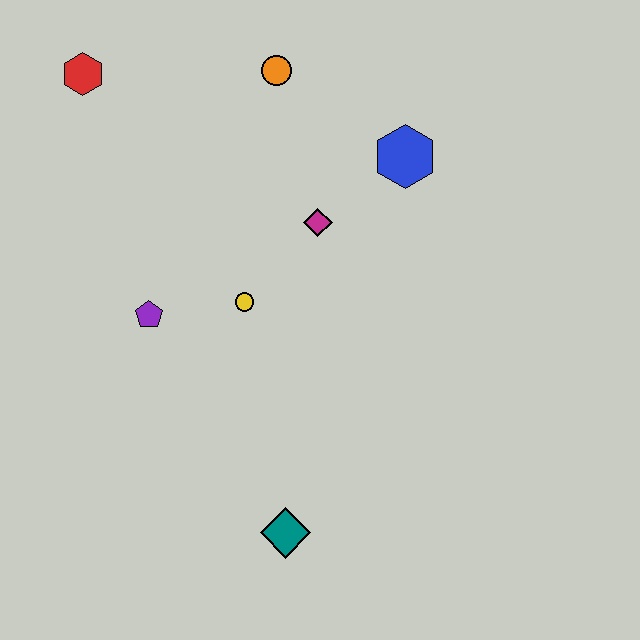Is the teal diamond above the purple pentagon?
No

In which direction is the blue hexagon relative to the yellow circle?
The blue hexagon is to the right of the yellow circle.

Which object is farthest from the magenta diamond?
The teal diamond is farthest from the magenta diamond.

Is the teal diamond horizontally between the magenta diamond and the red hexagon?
Yes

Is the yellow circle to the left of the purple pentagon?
No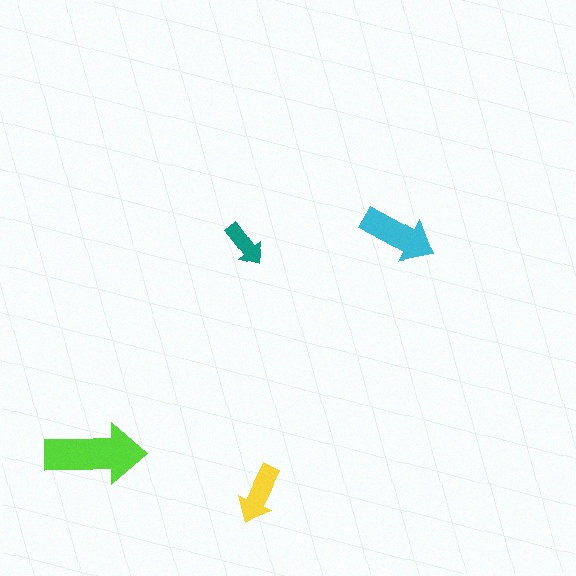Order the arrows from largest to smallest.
the lime one, the cyan one, the yellow one, the teal one.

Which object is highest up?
The cyan arrow is topmost.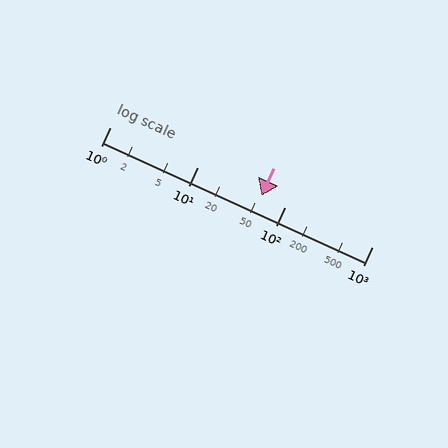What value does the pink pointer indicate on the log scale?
The pointer indicates approximately 54.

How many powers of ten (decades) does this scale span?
The scale spans 3 decades, from 1 to 1000.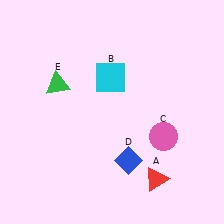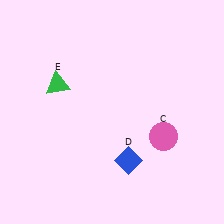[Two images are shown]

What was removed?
The cyan square (B), the red triangle (A) were removed in Image 2.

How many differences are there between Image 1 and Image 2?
There are 2 differences between the two images.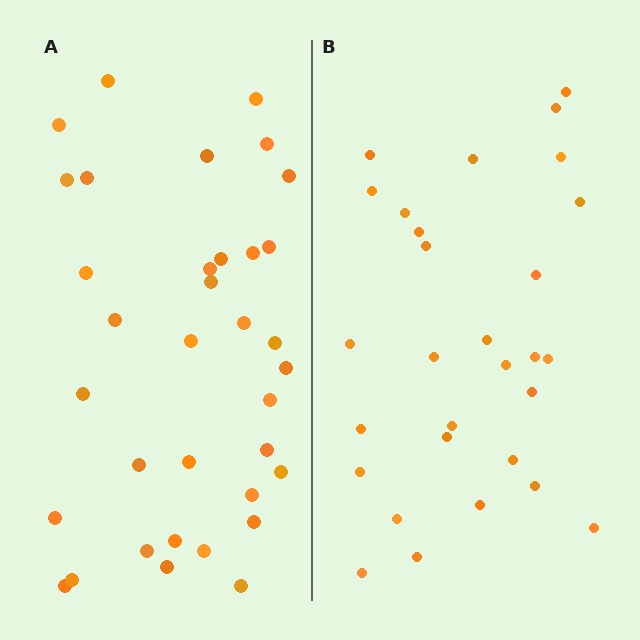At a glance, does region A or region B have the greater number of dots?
Region A (the left region) has more dots.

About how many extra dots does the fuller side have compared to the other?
Region A has about 6 more dots than region B.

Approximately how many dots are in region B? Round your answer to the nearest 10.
About 30 dots. (The exact count is 29, which rounds to 30.)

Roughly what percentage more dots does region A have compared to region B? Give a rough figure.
About 20% more.